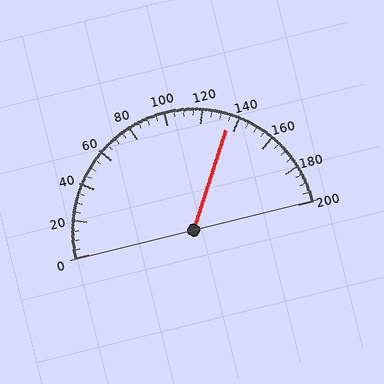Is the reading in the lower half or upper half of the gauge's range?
The reading is in the upper half of the range (0 to 200).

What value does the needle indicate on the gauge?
The needle indicates approximately 135.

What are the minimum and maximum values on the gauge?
The gauge ranges from 0 to 200.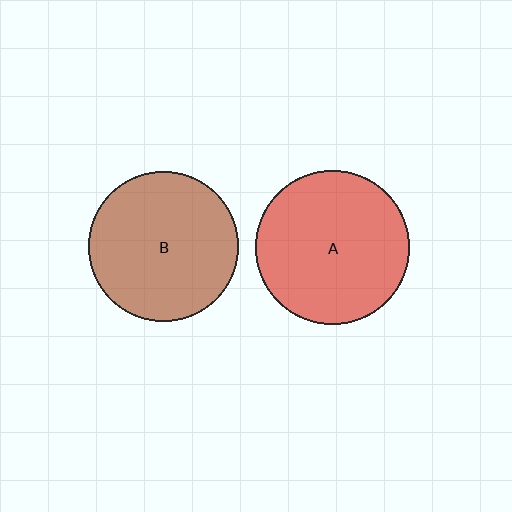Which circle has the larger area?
Circle A (red).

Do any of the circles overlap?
No, none of the circles overlap.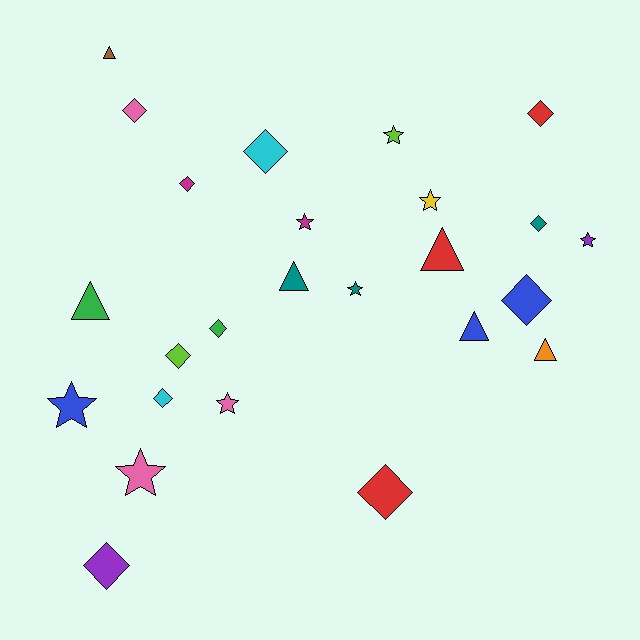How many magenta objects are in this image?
There are 2 magenta objects.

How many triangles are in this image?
There are 6 triangles.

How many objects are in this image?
There are 25 objects.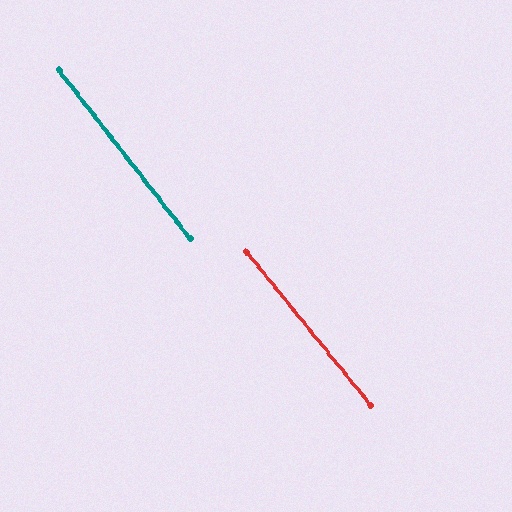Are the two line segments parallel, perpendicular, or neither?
Parallel — their directions differ by only 1.1°.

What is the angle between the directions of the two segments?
Approximately 1 degree.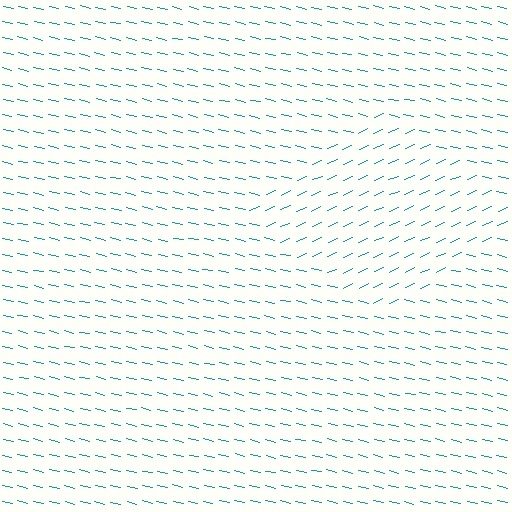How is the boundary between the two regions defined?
The boundary is defined purely by a change in line orientation (approximately 36 degrees difference). All lines are the same color and thickness.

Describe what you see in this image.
The image is filled with small teal line segments. A diamond region in the image has lines oriented differently from the surrounding lines, creating a visible texture boundary.